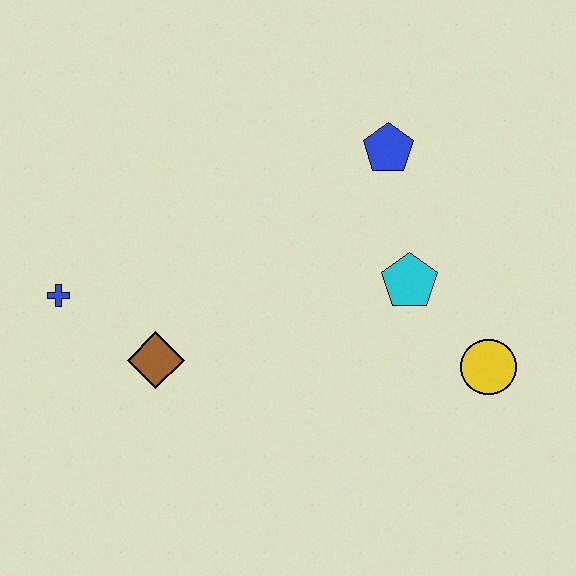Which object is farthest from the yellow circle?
The blue cross is farthest from the yellow circle.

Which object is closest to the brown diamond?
The blue cross is closest to the brown diamond.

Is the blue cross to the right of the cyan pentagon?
No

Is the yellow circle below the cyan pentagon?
Yes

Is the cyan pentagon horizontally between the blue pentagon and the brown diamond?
No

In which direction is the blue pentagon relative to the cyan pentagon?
The blue pentagon is above the cyan pentagon.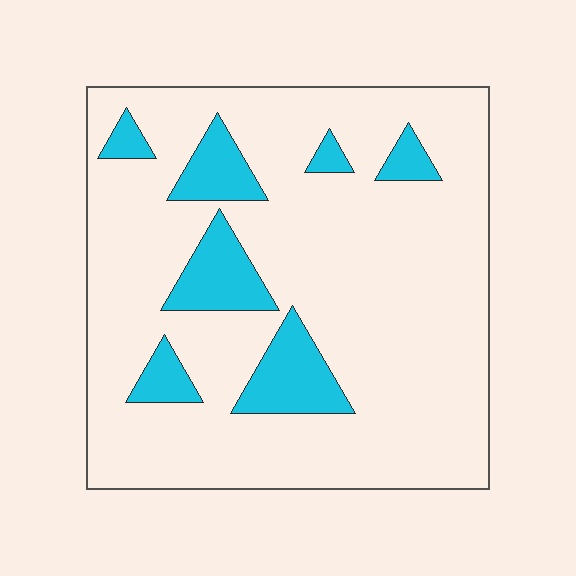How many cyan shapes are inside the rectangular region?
7.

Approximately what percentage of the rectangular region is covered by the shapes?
Approximately 15%.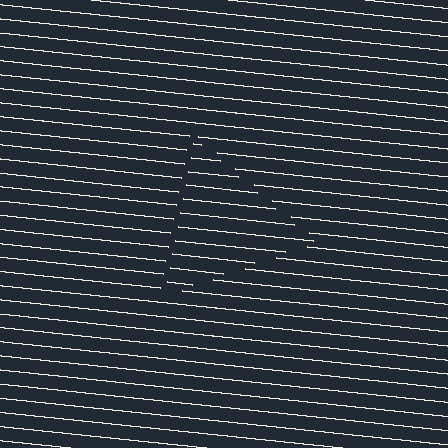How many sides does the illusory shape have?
3 sides — the line-ends trace a triangle.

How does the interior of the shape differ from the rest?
The interior of the shape contains the same grating, shifted by half a period — the contour is defined by the phase discontinuity where line-ends from the inner and outer gratings abut.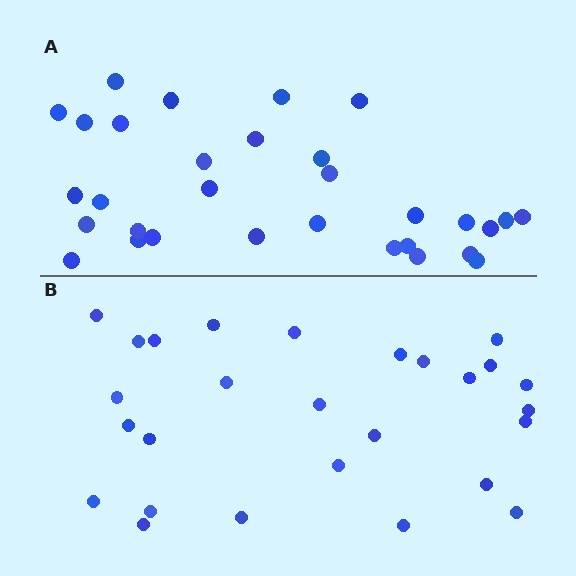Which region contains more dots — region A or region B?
Region A (the top region) has more dots.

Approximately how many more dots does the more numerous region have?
Region A has about 4 more dots than region B.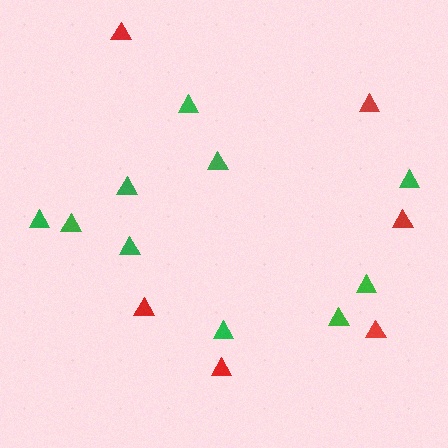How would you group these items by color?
There are 2 groups: one group of red triangles (6) and one group of green triangles (10).